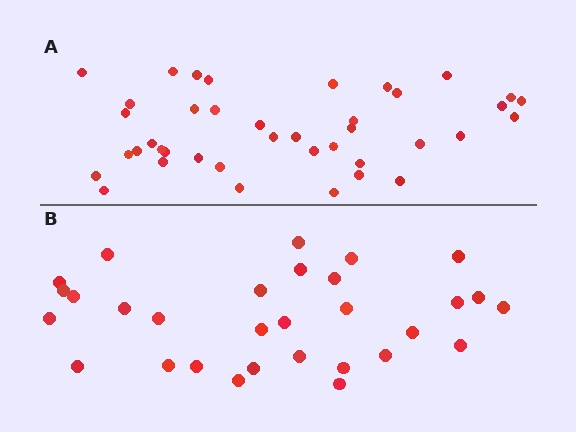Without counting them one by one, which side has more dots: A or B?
Region A (the top region) has more dots.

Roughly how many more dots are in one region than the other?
Region A has roughly 10 or so more dots than region B.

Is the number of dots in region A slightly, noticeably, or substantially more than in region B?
Region A has noticeably more, but not dramatically so. The ratio is roughly 1.3 to 1.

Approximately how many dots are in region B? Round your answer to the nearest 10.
About 30 dots.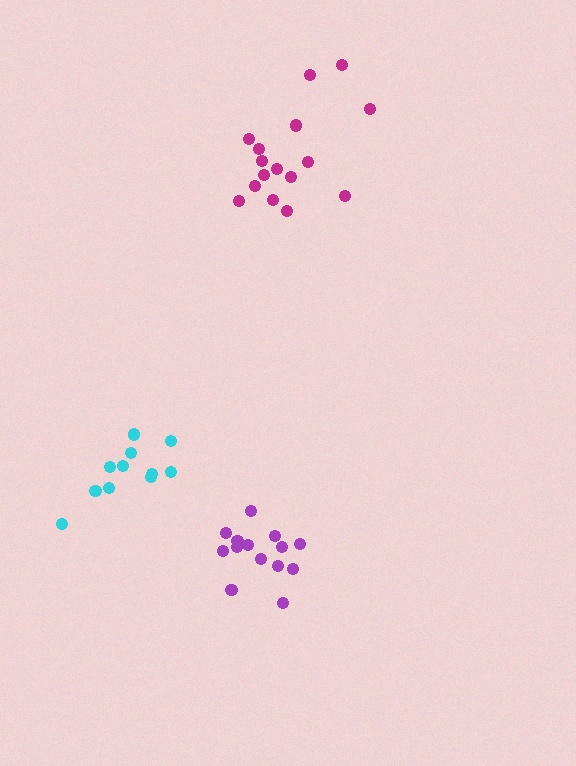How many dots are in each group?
Group 1: 16 dots, Group 2: 11 dots, Group 3: 14 dots (41 total).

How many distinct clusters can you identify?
There are 3 distinct clusters.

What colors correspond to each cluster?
The clusters are colored: magenta, cyan, purple.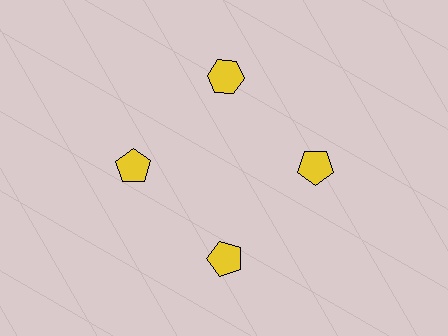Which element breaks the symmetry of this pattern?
The yellow hexagon at roughly the 12 o'clock position breaks the symmetry. All other shapes are yellow pentagons.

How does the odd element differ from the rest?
It has a different shape: hexagon instead of pentagon.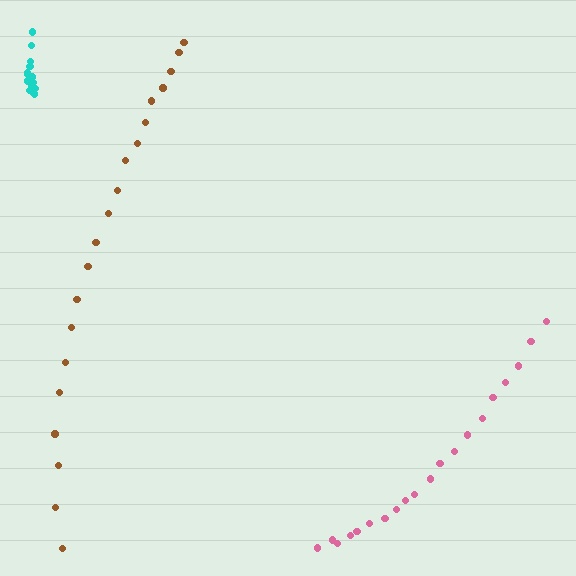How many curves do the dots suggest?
There are 3 distinct paths.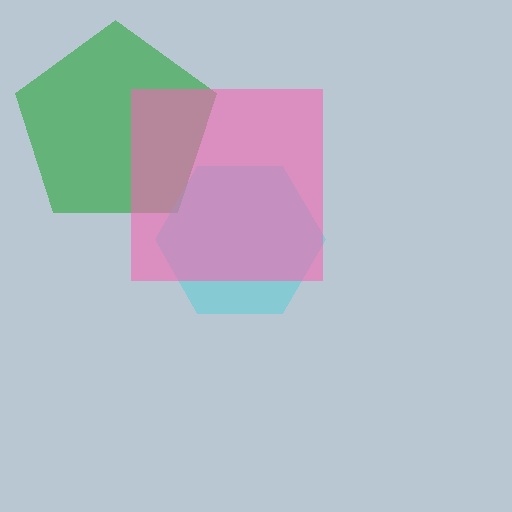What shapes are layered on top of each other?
The layered shapes are: a green pentagon, a cyan hexagon, a pink square.